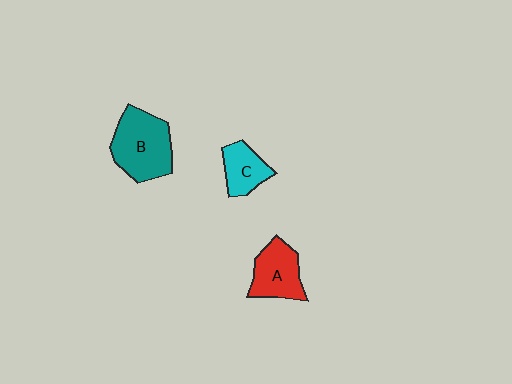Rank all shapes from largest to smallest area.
From largest to smallest: B (teal), A (red), C (cyan).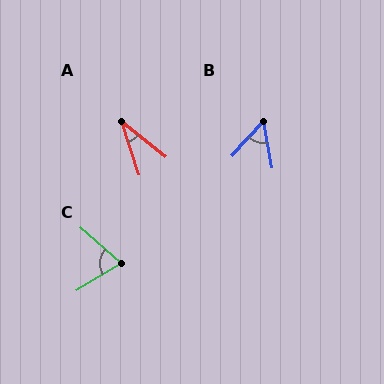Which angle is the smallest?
A, at approximately 33 degrees.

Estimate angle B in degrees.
Approximately 52 degrees.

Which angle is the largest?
C, at approximately 72 degrees.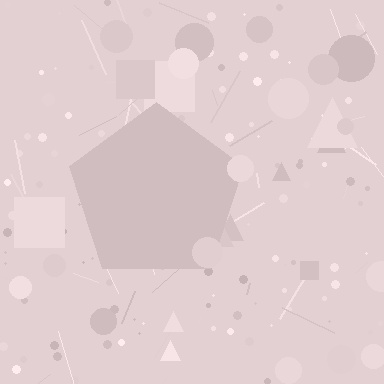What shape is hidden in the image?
A pentagon is hidden in the image.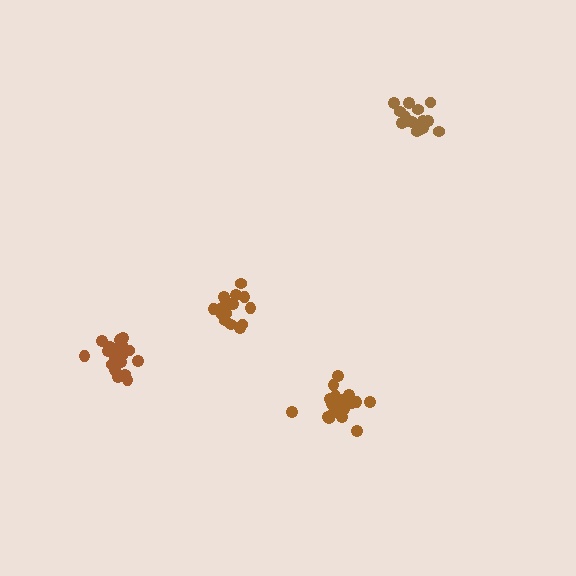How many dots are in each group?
Group 1: 15 dots, Group 2: 21 dots, Group 3: 16 dots, Group 4: 18 dots (70 total).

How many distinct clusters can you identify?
There are 4 distinct clusters.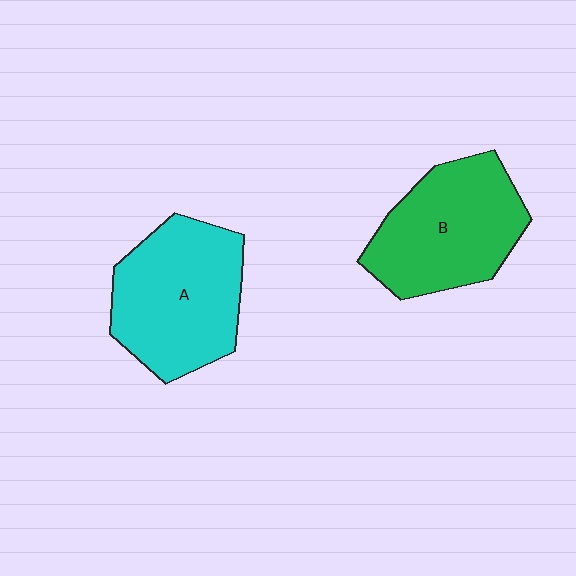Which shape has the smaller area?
Shape B (green).